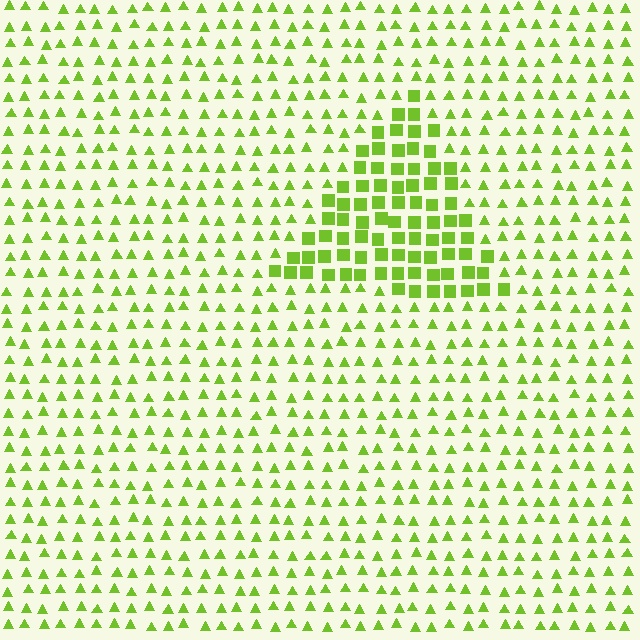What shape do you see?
I see a triangle.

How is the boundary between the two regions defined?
The boundary is defined by a change in element shape: squares inside vs. triangles outside. All elements share the same color and spacing.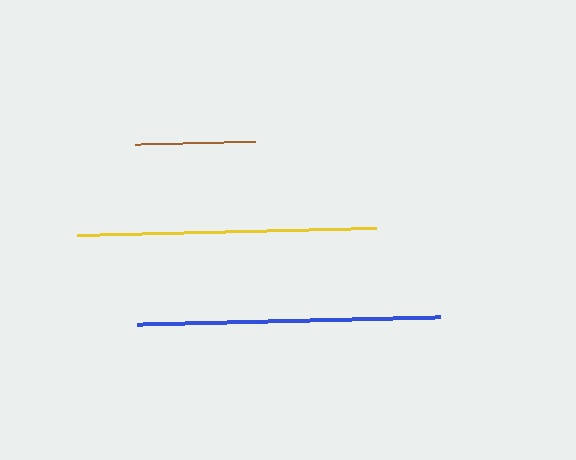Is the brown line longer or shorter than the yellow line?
The yellow line is longer than the brown line.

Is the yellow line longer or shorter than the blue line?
The blue line is longer than the yellow line.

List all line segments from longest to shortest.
From longest to shortest: blue, yellow, brown.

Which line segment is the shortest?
The brown line is the shortest at approximately 120 pixels.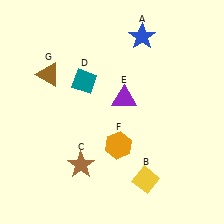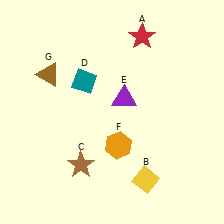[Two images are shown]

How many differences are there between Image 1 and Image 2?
There is 1 difference between the two images.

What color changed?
The star (A) changed from blue in Image 1 to red in Image 2.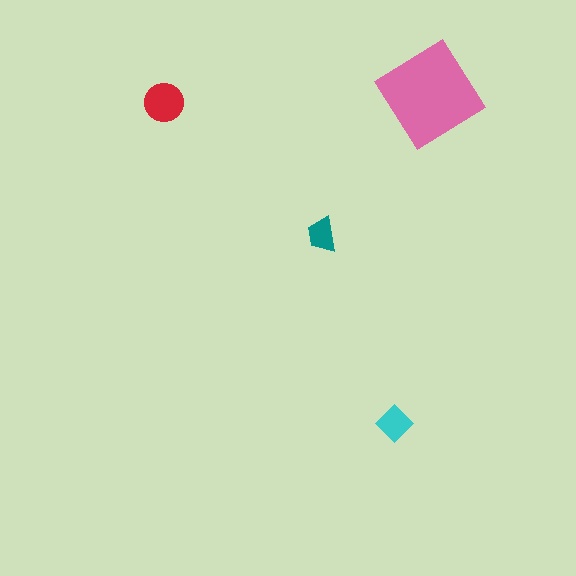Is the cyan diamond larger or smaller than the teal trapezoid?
Larger.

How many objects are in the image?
There are 4 objects in the image.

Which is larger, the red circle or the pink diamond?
The pink diamond.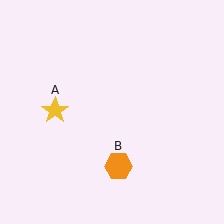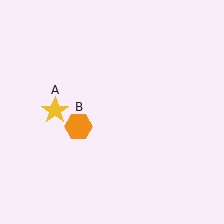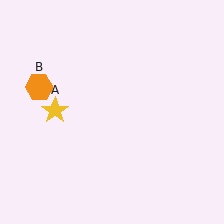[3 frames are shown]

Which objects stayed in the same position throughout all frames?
Yellow star (object A) remained stationary.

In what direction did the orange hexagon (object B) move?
The orange hexagon (object B) moved up and to the left.